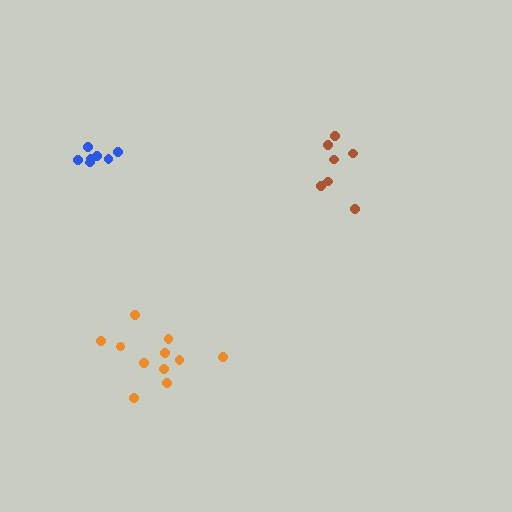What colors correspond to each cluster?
The clusters are colored: orange, brown, blue.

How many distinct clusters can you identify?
There are 3 distinct clusters.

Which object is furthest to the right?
The brown cluster is rightmost.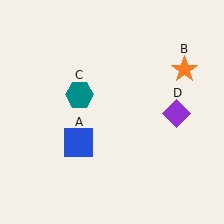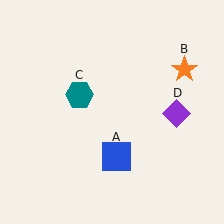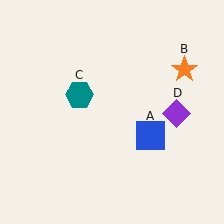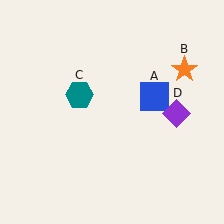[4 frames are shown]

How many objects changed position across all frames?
1 object changed position: blue square (object A).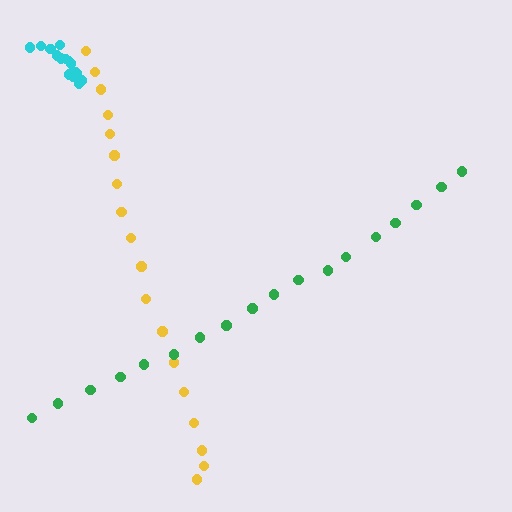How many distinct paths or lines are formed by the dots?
There are 3 distinct paths.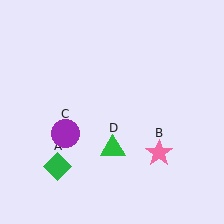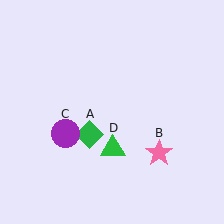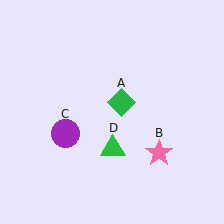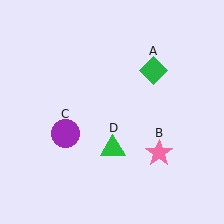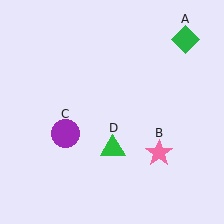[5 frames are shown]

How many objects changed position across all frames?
1 object changed position: green diamond (object A).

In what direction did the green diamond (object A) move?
The green diamond (object A) moved up and to the right.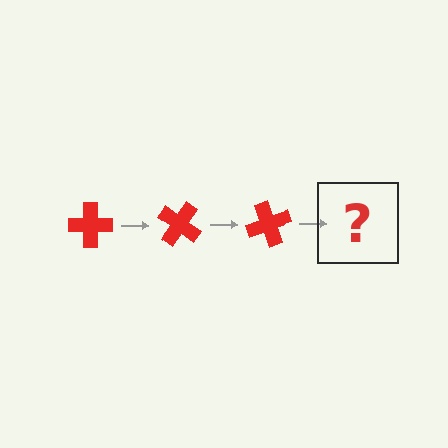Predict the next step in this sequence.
The next step is a red cross rotated 105 degrees.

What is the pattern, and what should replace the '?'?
The pattern is that the cross rotates 35 degrees each step. The '?' should be a red cross rotated 105 degrees.